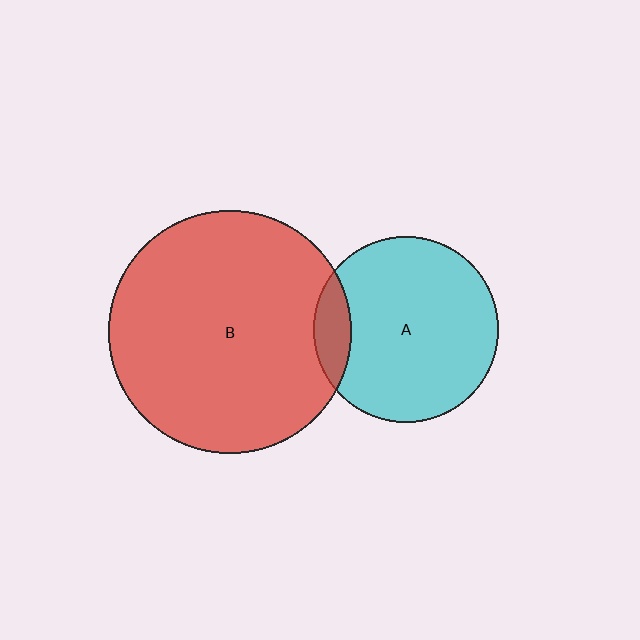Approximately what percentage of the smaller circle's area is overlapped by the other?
Approximately 10%.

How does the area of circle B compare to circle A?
Approximately 1.7 times.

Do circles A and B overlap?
Yes.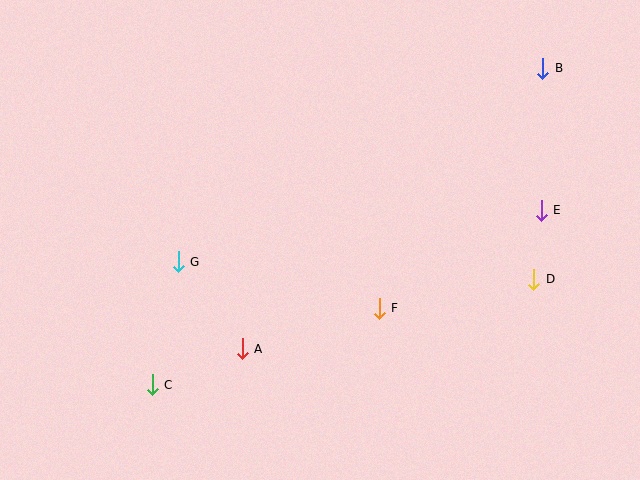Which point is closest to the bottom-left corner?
Point C is closest to the bottom-left corner.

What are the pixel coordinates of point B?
Point B is at (543, 68).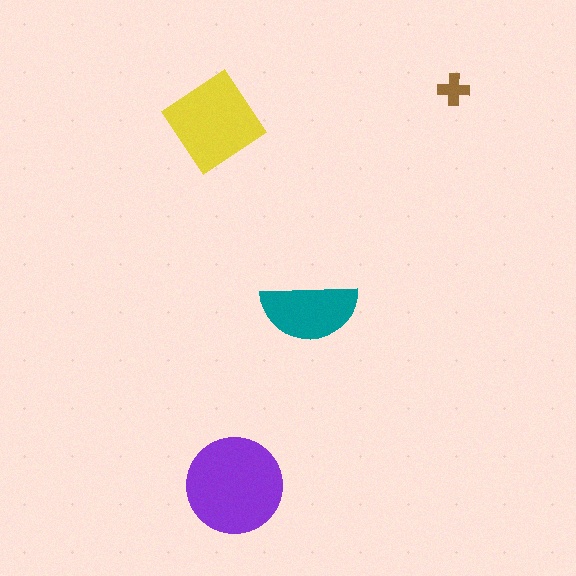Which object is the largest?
The purple circle.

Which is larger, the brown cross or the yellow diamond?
The yellow diamond.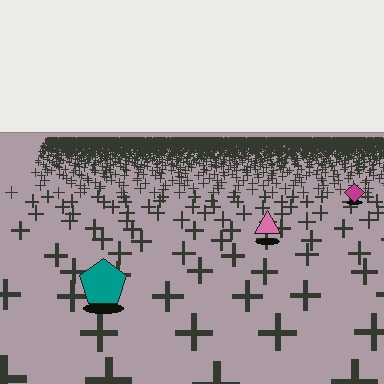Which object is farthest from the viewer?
The magenta diamond is farthest from the viewer. It appears smaller and the ground texture around it is denser.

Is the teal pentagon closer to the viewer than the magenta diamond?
Yes. The teal pentagon is closer — you can tell from the texture gradient: the ground texture is coarser near it.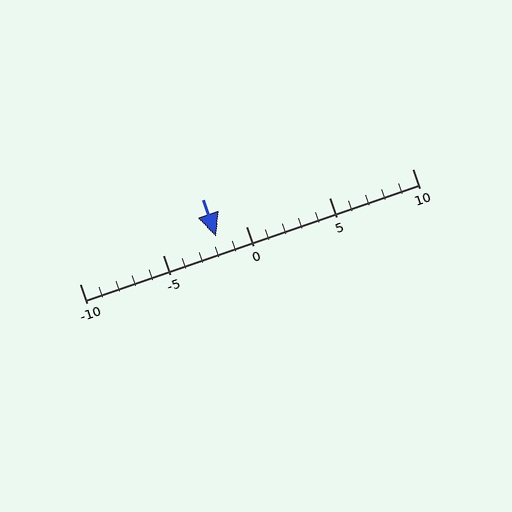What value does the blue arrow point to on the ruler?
The blue arrow points to approximately -2.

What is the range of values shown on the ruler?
The ruler shows values from -10 to 10.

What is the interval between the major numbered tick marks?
The major tick marks are spaced 5 units apart.